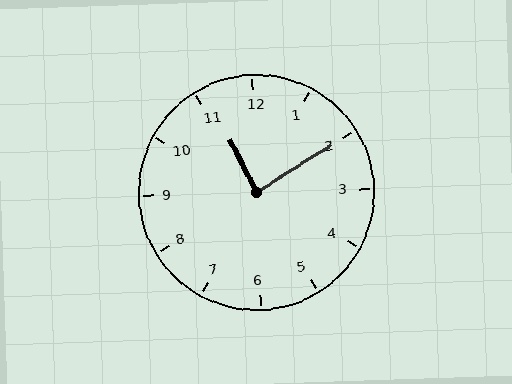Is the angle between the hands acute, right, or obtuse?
It is right.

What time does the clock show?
11:10.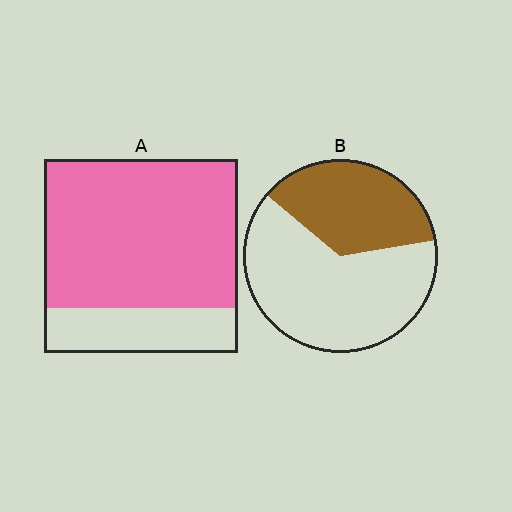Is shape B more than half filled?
No.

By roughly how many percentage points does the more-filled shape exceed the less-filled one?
By roughly 40 percentage points (A over B).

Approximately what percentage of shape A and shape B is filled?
A is approximately 75% and B is approximately 35%.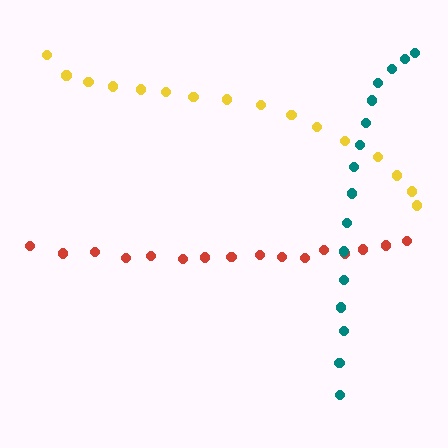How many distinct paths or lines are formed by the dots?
There are 3 distinct paths.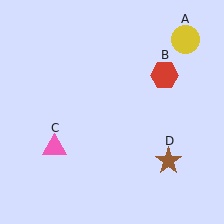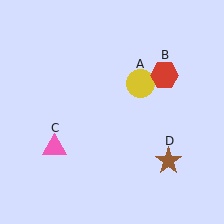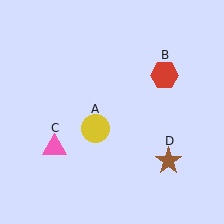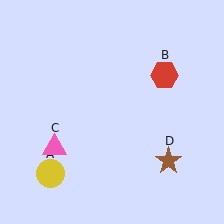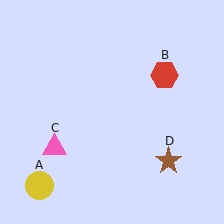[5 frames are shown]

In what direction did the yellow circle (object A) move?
The yellow circle (object A) moved down and to the left.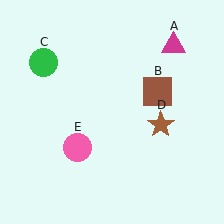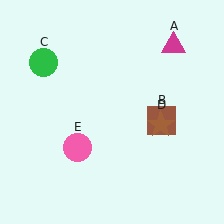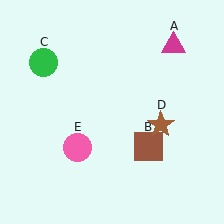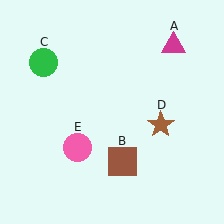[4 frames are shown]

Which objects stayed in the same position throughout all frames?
Magenta triangle (object A) and green circle (object C) and brown star (object D) and pink circle (object E) remained stationary.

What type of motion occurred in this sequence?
The brown square (object B) rotated clockwise around the center of the scene.